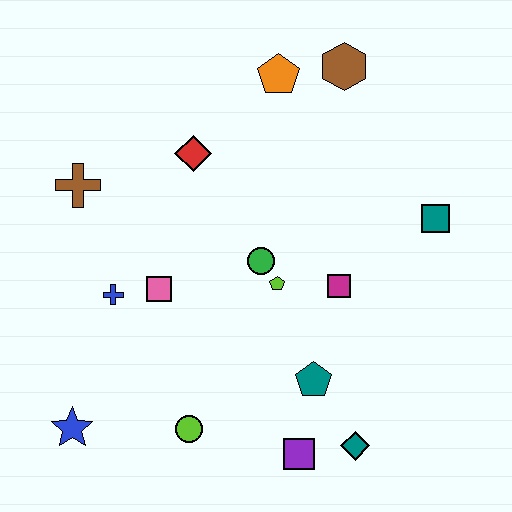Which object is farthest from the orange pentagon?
The blue star is farthest from the orange pentagon.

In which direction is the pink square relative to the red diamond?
The pink square is below the red diamond.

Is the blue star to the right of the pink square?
No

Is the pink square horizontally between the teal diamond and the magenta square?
No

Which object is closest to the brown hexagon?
The orange pentagon is closest to the brown hexagon.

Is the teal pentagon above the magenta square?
No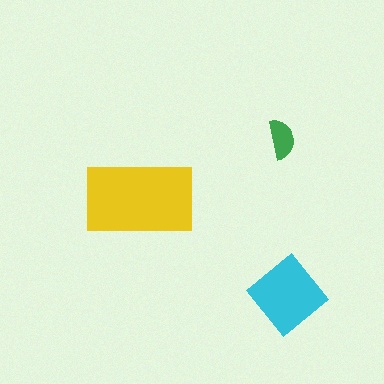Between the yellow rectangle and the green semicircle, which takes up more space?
The yellow rectangle.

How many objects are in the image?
There are 3 objects in the image.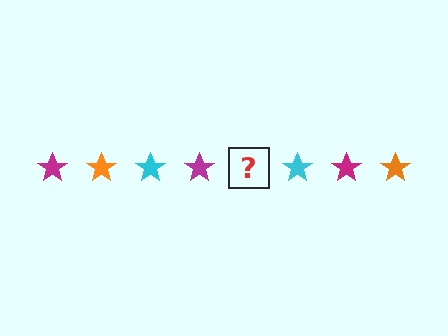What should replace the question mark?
The question mark should be replaced with an orange star.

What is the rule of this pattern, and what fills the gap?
The rule is that the pattern cycles through magenta, orange, cyan stars. The gap should be filled with an orange star.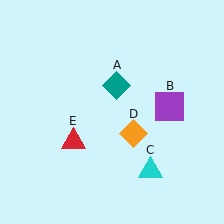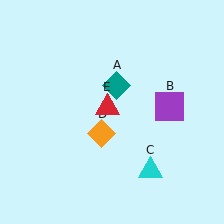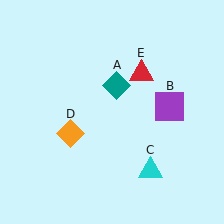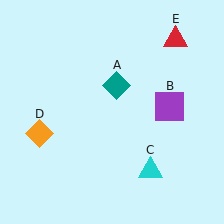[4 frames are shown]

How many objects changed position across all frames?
2 objects changed position: orange diamond (object D), red triangle (object E).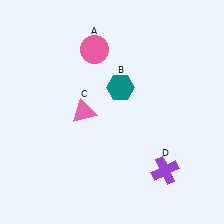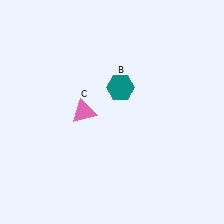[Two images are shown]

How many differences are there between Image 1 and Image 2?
There are 2 differences between the two images.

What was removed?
The purple cross (D), the pink circle (A) were removed in Image 2.